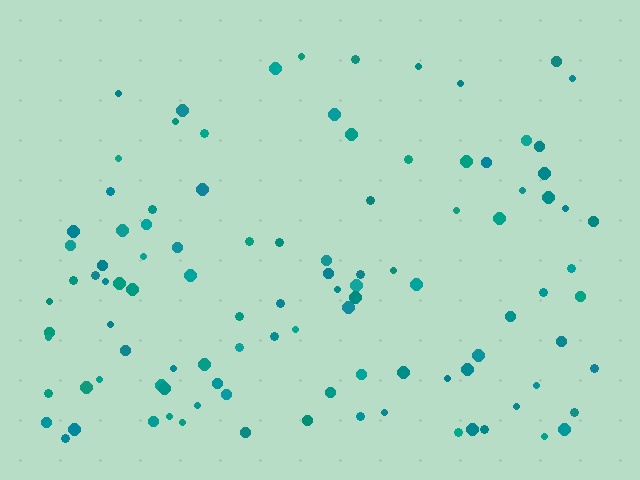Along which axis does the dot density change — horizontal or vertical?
Vertical.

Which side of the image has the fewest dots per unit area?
The top.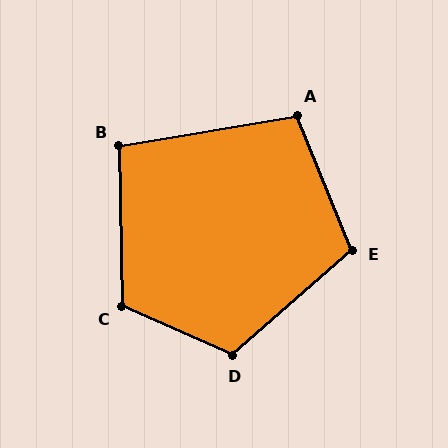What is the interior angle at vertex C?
Approximately 115 degrees (obtuse).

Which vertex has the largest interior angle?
D, at approximately 115 degrees.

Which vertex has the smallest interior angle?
B, at approximately 98 degrees.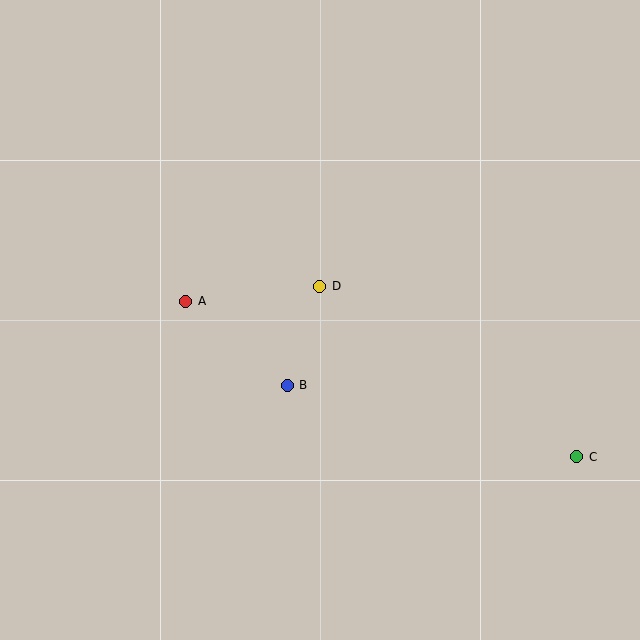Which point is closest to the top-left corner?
Point A is closest to the top-left corner.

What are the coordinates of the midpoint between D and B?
The midpoint between D and B is at (304, 336).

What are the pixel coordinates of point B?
Point B is at (287, 385).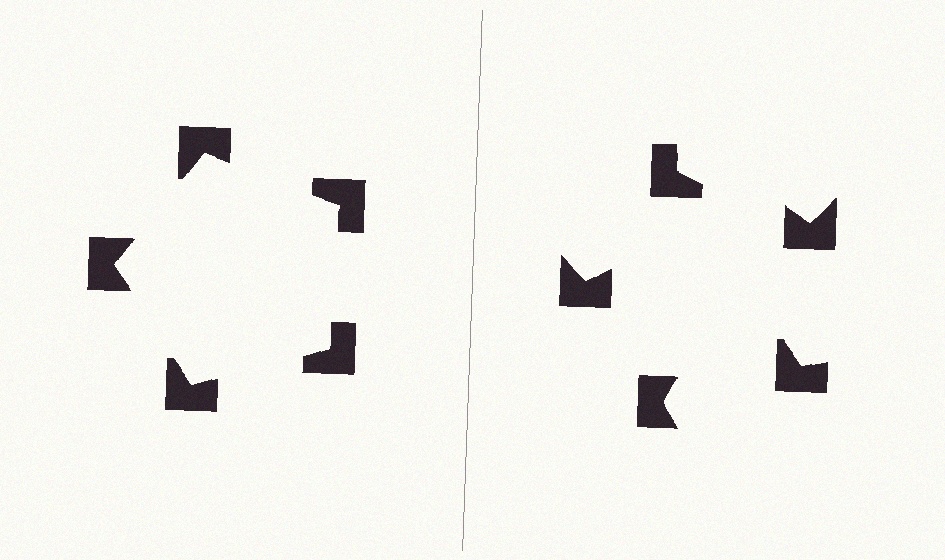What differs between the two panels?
The notched squares are positioned identically on both sides; only the wedge orientations differ. On the left they align to a pentagon; on the right they are misaligned.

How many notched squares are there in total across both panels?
10 — 5 on each side.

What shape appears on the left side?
An illusory pentagon.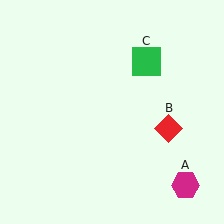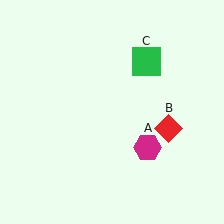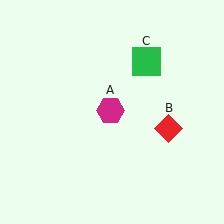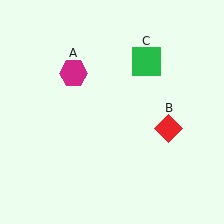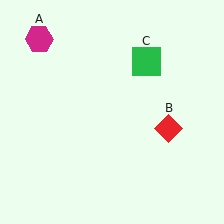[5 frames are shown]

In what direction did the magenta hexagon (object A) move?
The magenta hexagon (object A) moved up and to the left.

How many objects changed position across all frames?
1 object changed position: magenta hexagon (object A).